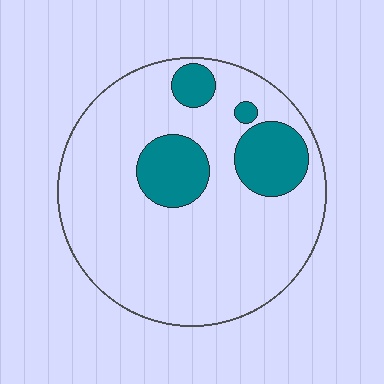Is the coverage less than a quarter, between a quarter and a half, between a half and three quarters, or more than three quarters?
Less than a quarter.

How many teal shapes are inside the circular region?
4.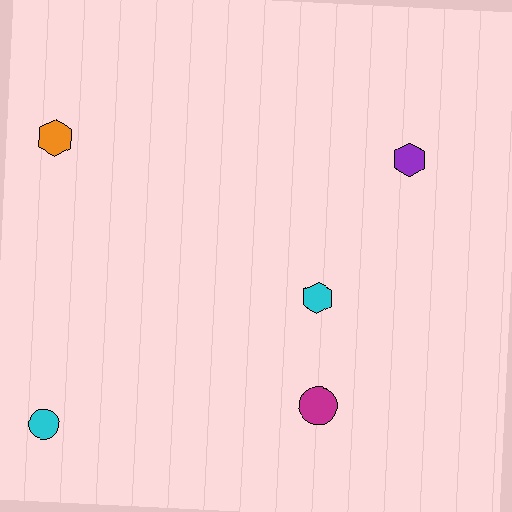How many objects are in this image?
There are 5 objects.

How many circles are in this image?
There are 2 circles.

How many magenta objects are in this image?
There is 1 magenta object.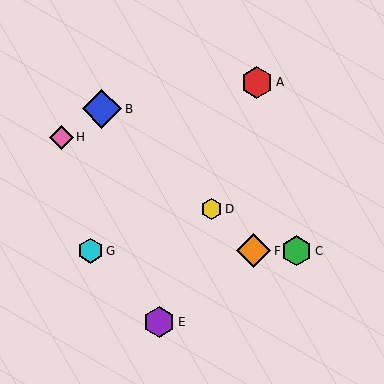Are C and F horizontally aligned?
Yes, both are at y≈251.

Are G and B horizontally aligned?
No, G is at y≈251 and B is at y≈109.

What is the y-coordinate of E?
Object E is at y≈322.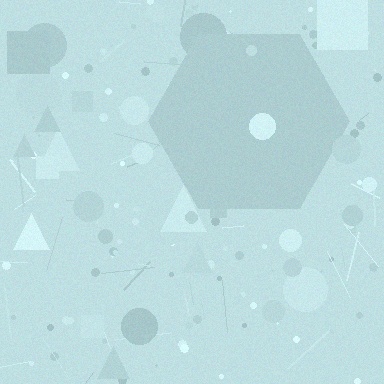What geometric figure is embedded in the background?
A hexagon is embedded in the background.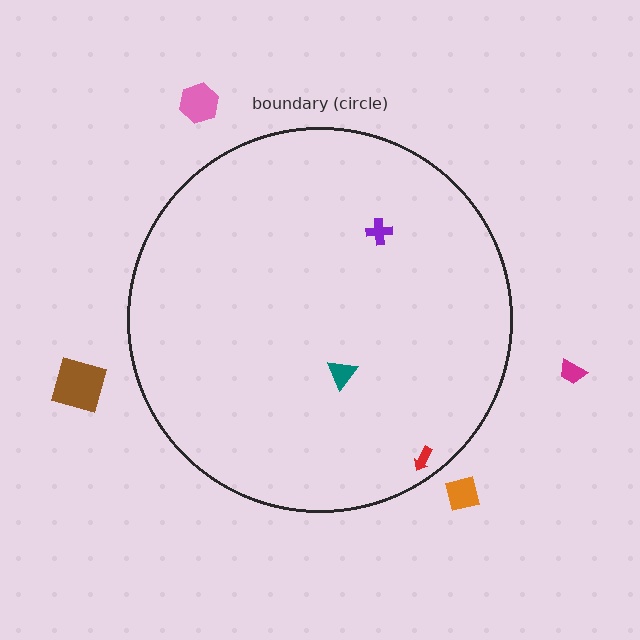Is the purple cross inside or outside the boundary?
Inside.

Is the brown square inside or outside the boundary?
Outside.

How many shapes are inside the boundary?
3 inside, 4 outside.